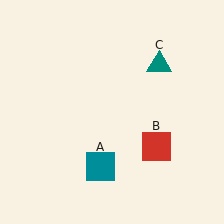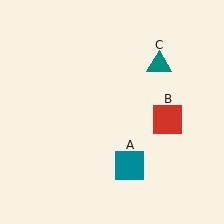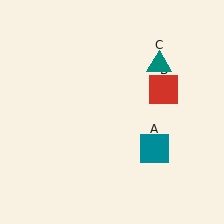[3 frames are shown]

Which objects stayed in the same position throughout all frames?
Teal triangle (object C) remained stationary.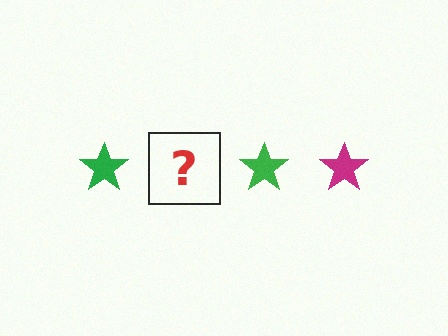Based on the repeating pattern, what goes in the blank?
The blank should be a magenta star.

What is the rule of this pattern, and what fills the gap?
The rule is that the pattern cycles through green, magenta stars. The gap should be filled with a magenta star.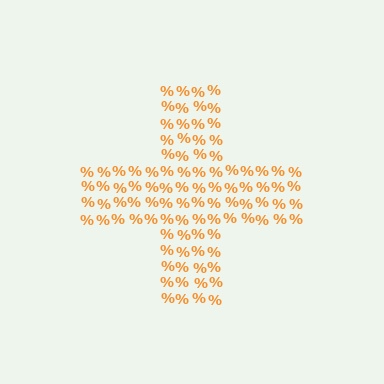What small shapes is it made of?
It is made of small percent signs.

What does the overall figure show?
The overall figure shows a cross.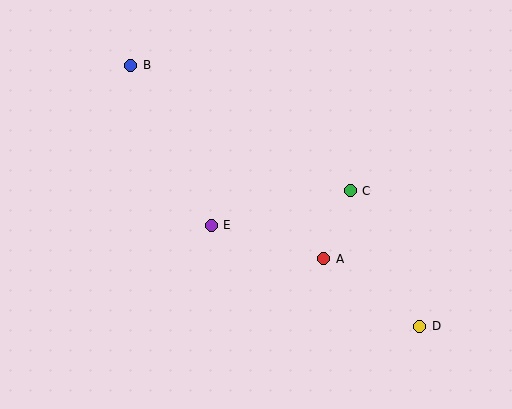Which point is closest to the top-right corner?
Point C is closest to the top-right corner.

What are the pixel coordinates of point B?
Point B is at (131, 65).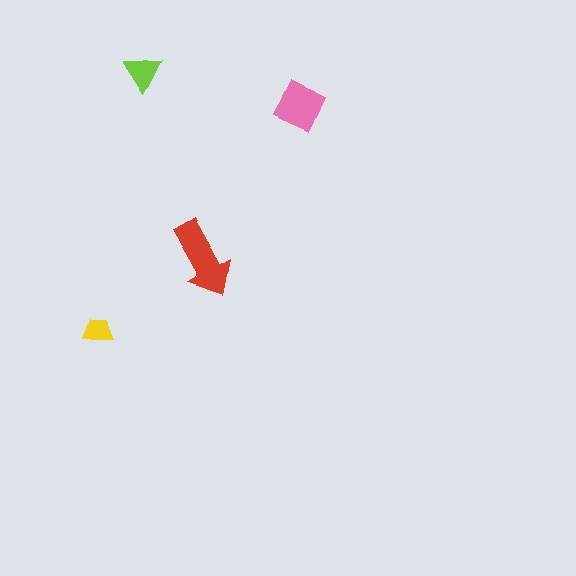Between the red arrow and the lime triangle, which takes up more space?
The red arrow.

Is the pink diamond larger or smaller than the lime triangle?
Larger.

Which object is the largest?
The red arrow.